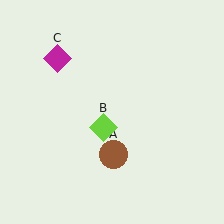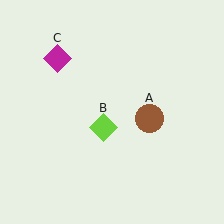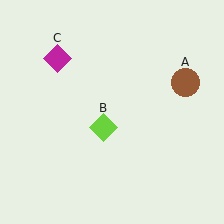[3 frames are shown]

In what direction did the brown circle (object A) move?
The brown circle (object A) moved up and to the right.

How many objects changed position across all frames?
1 object changed position: brown circle (object A).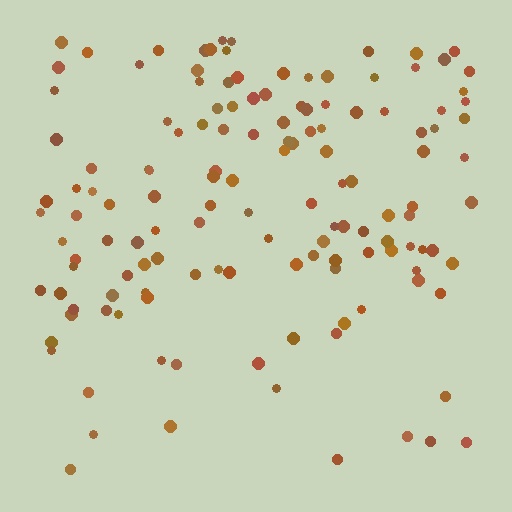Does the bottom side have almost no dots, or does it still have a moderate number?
Still a moderate number, just noticeably fewer than the top.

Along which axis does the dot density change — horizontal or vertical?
Vertical.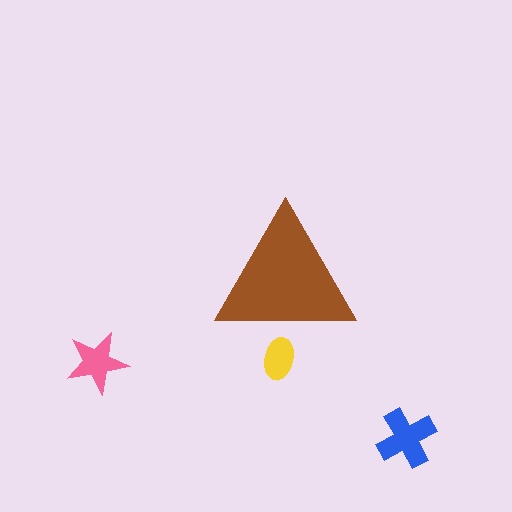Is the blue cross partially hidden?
No, the blue cross is fully visible.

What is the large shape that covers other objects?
A brown triangle.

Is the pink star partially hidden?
No, the pink star is fully visible.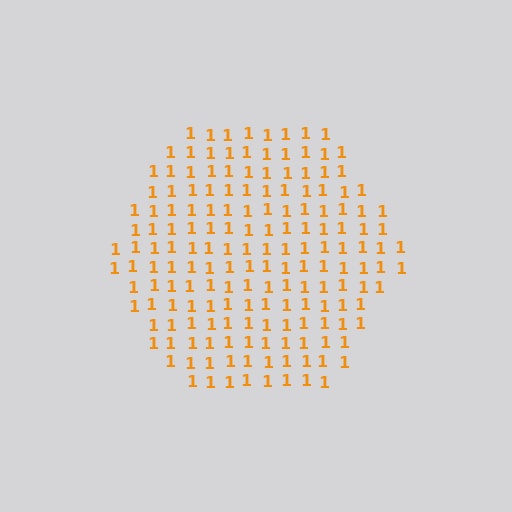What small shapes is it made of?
It is made of small digit 1's.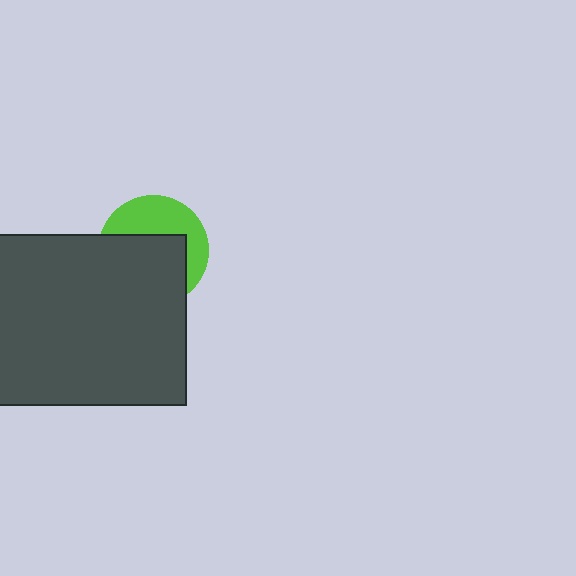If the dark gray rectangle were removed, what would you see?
You would see the complete lime circle.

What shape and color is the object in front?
The object in front is a dark gray rectangle.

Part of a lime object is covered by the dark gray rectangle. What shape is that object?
It is a circle.